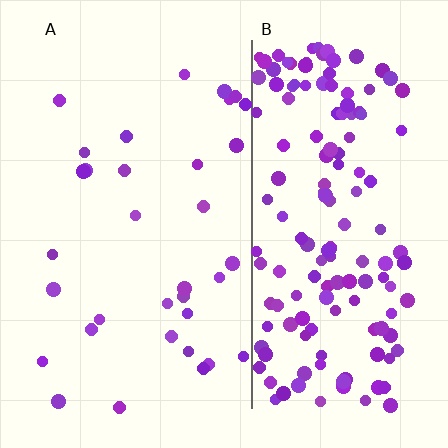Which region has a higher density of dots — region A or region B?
B (the right).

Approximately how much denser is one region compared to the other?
Approximately 4.7× — region B over region A.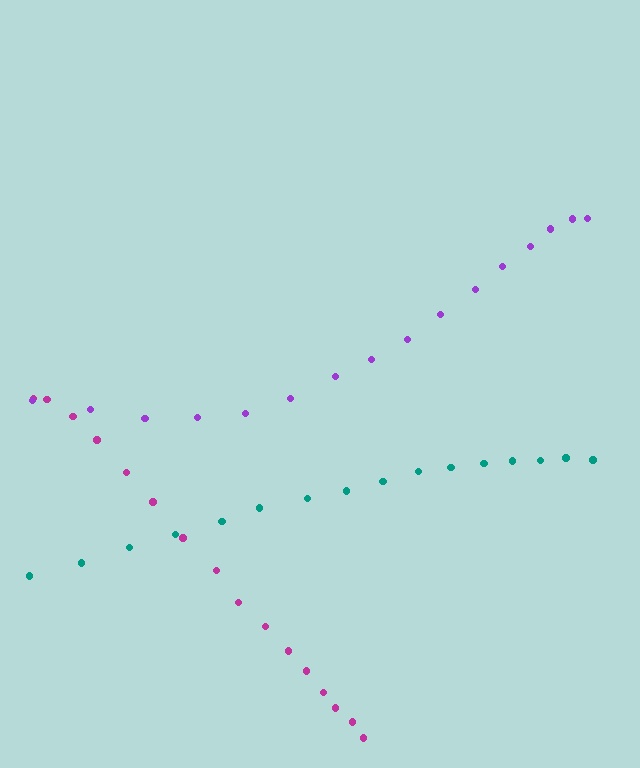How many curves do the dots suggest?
There are 3 distinct paths.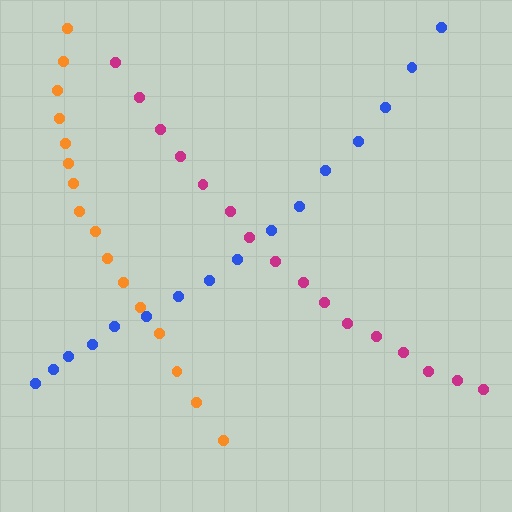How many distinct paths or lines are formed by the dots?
There are 3 distinct paths.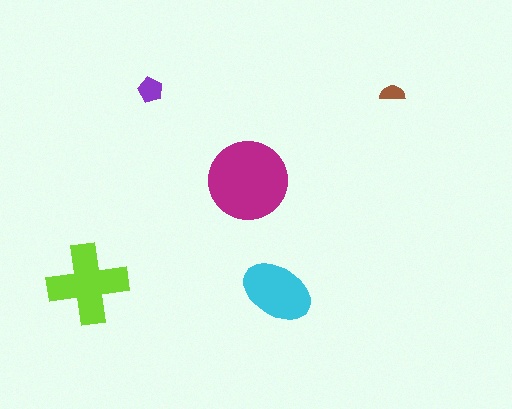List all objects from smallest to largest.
The brown semicircle, the purple pentagon, the cyan ellipse, the lime cross, the magenta circle.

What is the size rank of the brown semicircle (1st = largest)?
5th.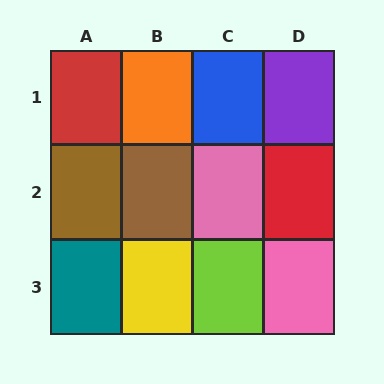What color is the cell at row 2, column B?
Brown.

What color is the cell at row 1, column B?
Orange.